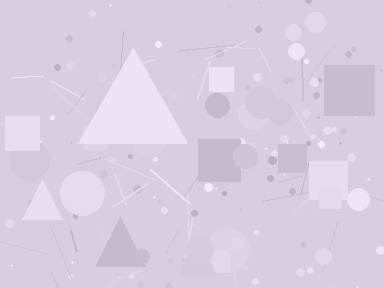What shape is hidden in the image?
A triangle is hidden in the image.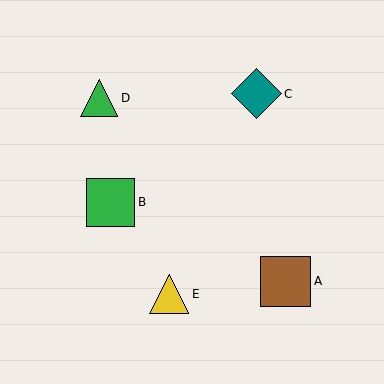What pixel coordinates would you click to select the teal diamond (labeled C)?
Click at (256, 94) to select the teal diamond C.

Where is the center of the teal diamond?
The center of the teal diamond is at (256, 94).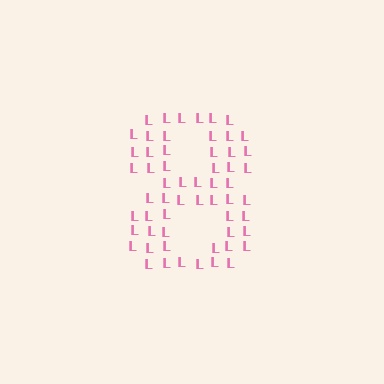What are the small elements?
The small elements are letter L's.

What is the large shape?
The large shape is the digit 8.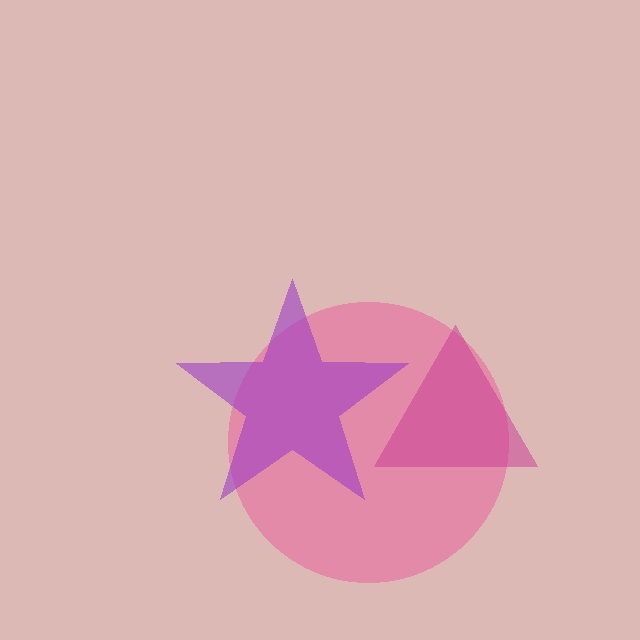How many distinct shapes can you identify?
There are 3 distinct shapes: a pink circle, a magenta triangle, a purple star.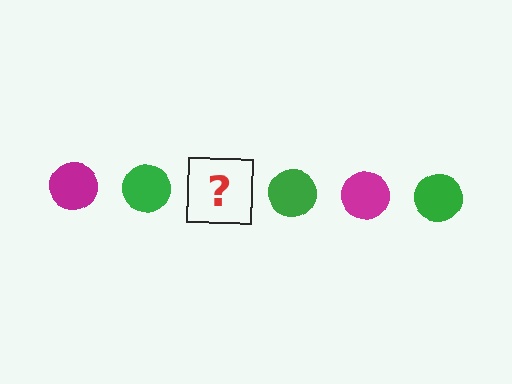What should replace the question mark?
The question mark should be replaced with a magenta circle.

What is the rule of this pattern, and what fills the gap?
The rule is that the pattern cycles through magenta, green circles. The gap should be filled with a magenta circle.